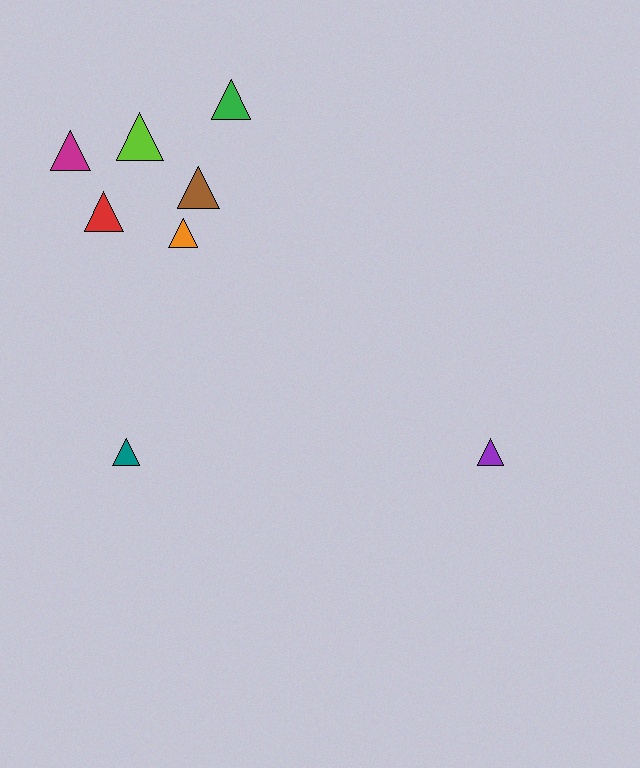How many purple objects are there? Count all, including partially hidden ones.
There is 1 purple object.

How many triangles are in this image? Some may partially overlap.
There are 8 triangles.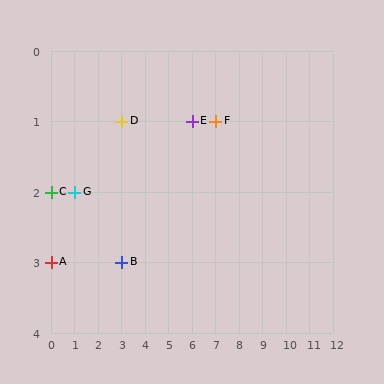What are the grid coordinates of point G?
Point G is at grid coordinates (1, 2).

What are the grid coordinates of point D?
Point D is at grid coordinates (3, 1).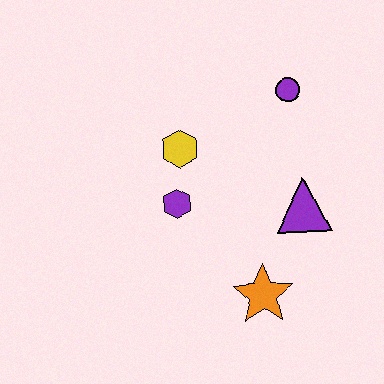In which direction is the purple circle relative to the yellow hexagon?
The purple circle is to the right of the yellow hexagon.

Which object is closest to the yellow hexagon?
The purple hexagon is closest to the yellow hexagon.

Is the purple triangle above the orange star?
Yes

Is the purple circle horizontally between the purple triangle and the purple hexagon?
Yes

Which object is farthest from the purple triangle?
The yellow hexagon is farthest from the purple triangle.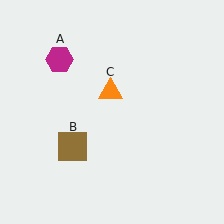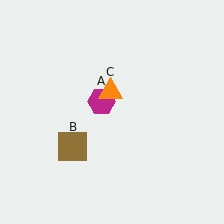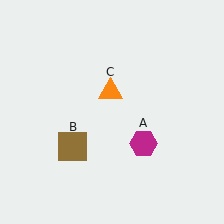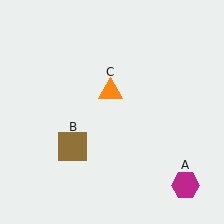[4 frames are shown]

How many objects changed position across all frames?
1 object changed position: magenta hexagon (object A).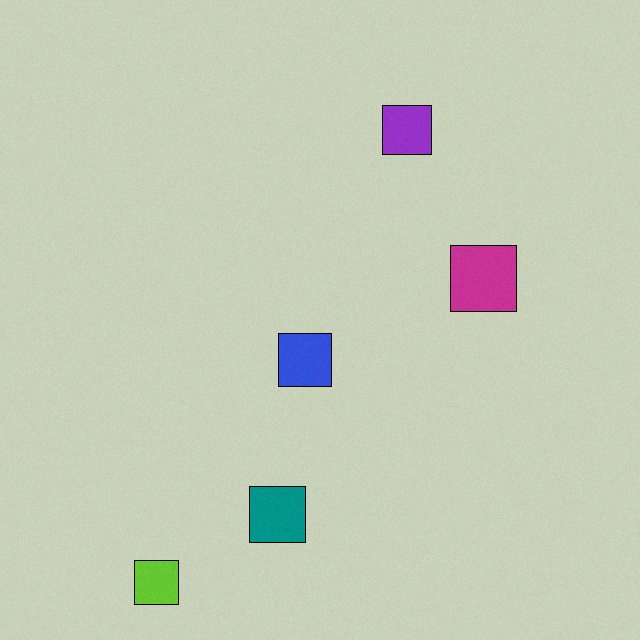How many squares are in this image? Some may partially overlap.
There are 5 squares.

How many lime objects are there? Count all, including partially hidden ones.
There is 1 lime object.